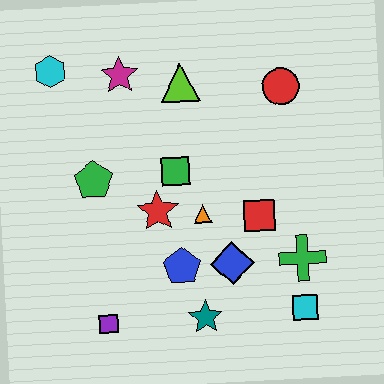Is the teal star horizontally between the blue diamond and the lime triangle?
Yes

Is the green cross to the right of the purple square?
Yes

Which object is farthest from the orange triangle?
The cyan hexagon is farthest from the orange triangle.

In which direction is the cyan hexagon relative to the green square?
The cyan hexagon is to the left of the green square.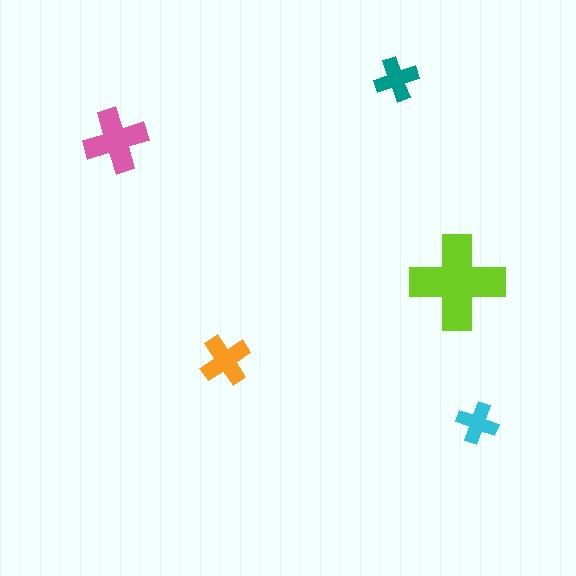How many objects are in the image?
There are 5 objects in the image.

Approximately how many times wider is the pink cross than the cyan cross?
About 1.5 times wider.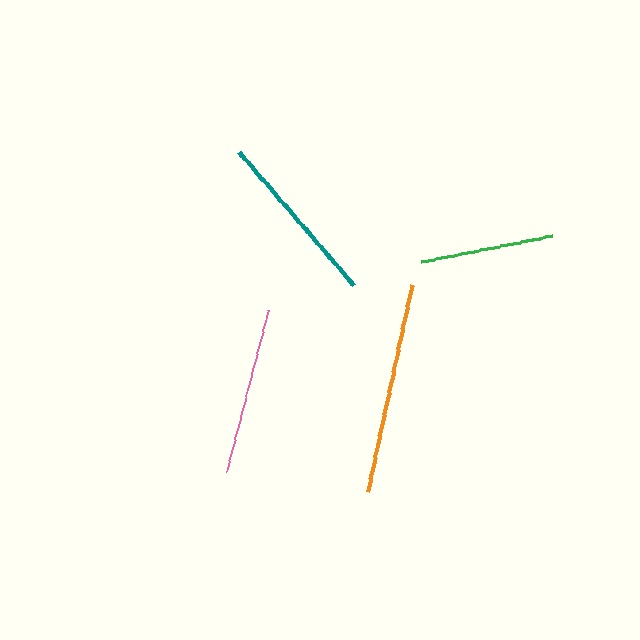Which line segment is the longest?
The orange line is the longest at approximately 212 pixels.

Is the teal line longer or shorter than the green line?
The teal line is longer than the green line.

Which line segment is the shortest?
The green line is the shortest at approximately 134 pixels.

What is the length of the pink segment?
The pink segment is approximately 167 pixels long.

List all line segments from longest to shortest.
From longest to shortest: orange, teal, pink, green.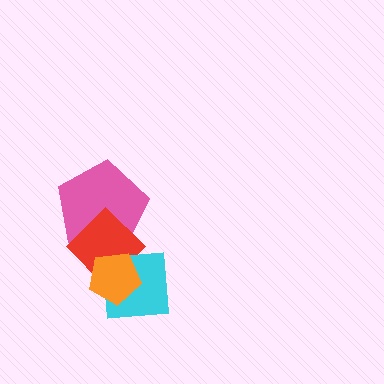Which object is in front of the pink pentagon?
The red diamond is in front of the pink pentagon.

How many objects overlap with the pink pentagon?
1 object overlaps with the pink pentagon.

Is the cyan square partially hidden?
Yes, it is partially covered by another shape.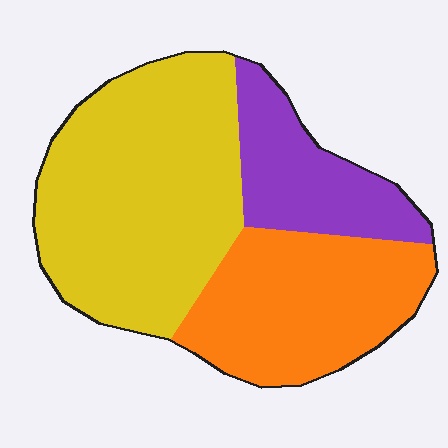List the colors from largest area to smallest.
From largest to smallest: yellow, orange, purple.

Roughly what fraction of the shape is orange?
Orange takes up about one third (1/3) of the shape.